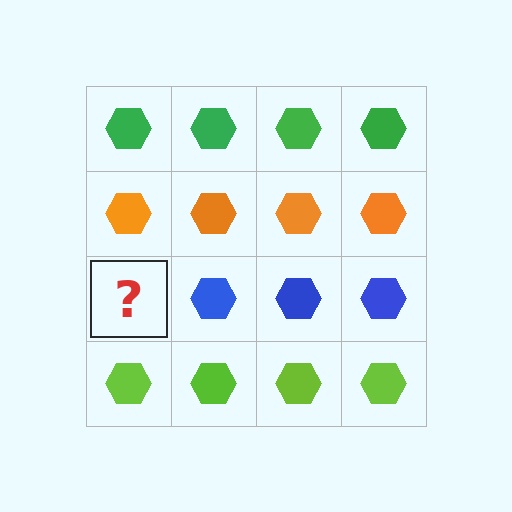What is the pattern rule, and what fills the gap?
The rule is that each row has a consistent color. The gap should be filled with a blue hexagon.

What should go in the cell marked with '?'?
The missing cell should contain a blue hexagon.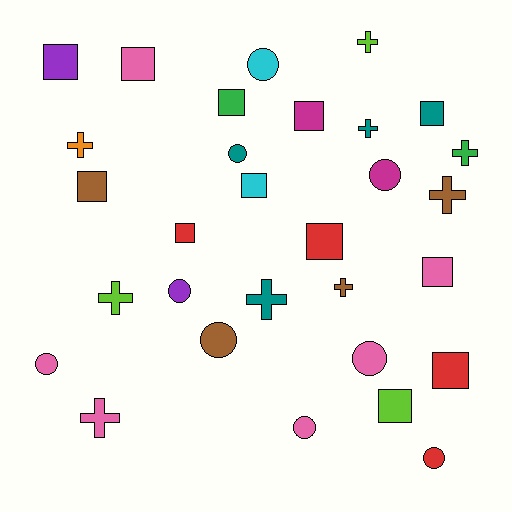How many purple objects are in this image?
There are 2 purple objects.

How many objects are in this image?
There are 30 objects.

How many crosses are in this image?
There are 9 crosses.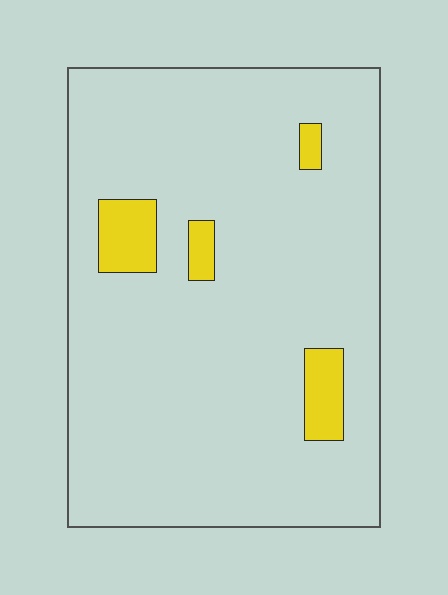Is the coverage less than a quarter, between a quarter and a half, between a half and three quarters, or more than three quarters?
Less than a quarter.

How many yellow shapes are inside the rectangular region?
4.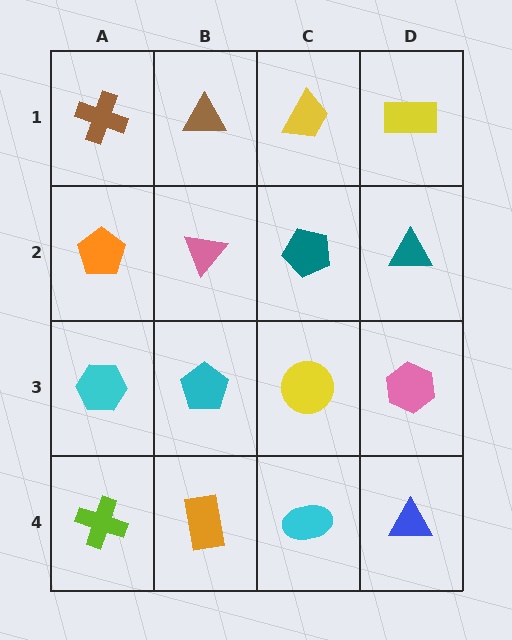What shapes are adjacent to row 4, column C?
A yellow circle (row 3, column C), an orange rectangle (row 4, column B), a blue triangle (row 4, column D).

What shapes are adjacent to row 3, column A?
An orange pentagon (row 2, column A), a lime cross (row 4, column A), a cyan pentagon (row 3, column B).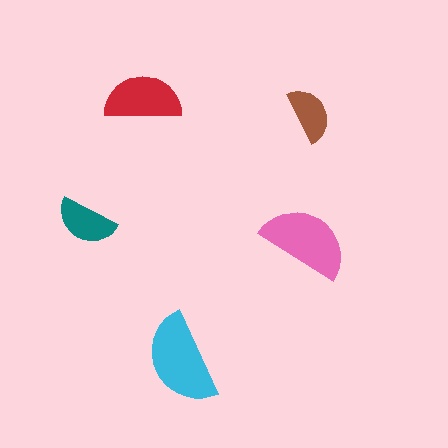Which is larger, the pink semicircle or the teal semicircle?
The pink one.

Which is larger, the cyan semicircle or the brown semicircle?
The cyan one.